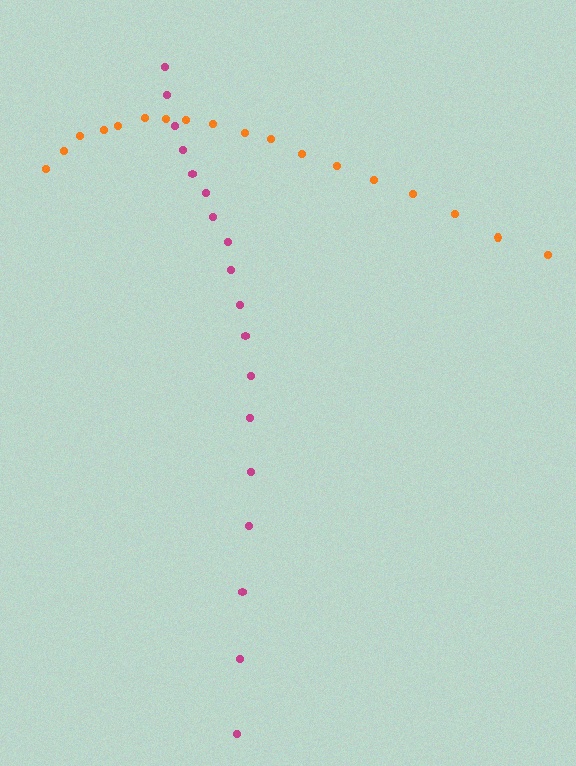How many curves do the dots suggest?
There are 2 distinct paths.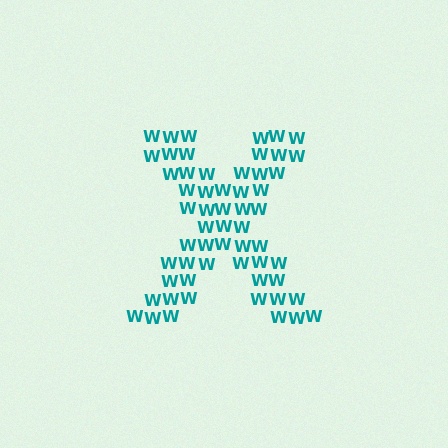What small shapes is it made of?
It is made of small letter W's.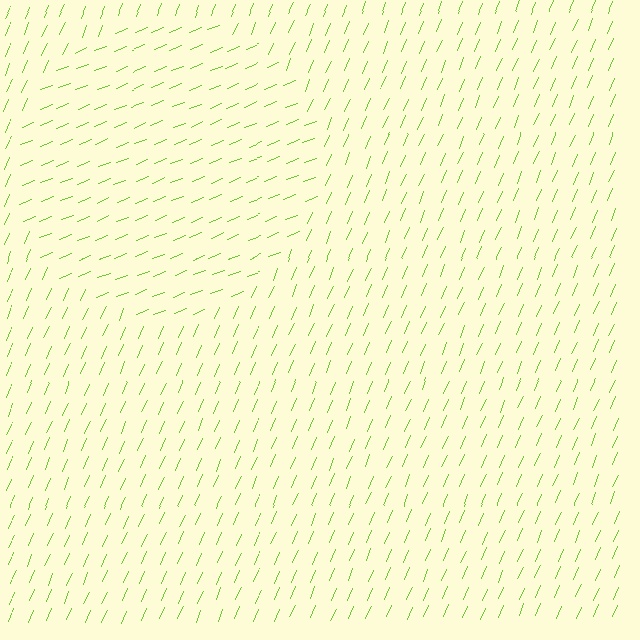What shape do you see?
I see a circle.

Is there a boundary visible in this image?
Yes, there is a texture boundary formed by a change in line orientation.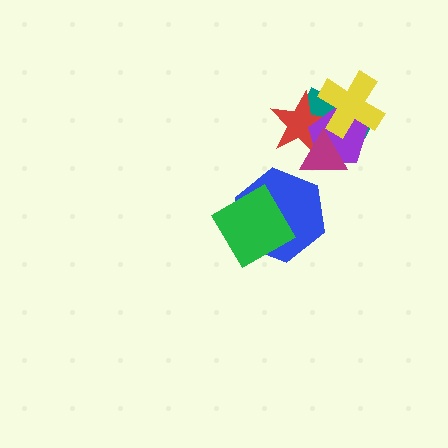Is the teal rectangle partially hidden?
Yes, it is partially covered by another shape.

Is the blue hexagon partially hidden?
Yes, it is partially covered by another shape.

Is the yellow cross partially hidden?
No, no other shape covers it.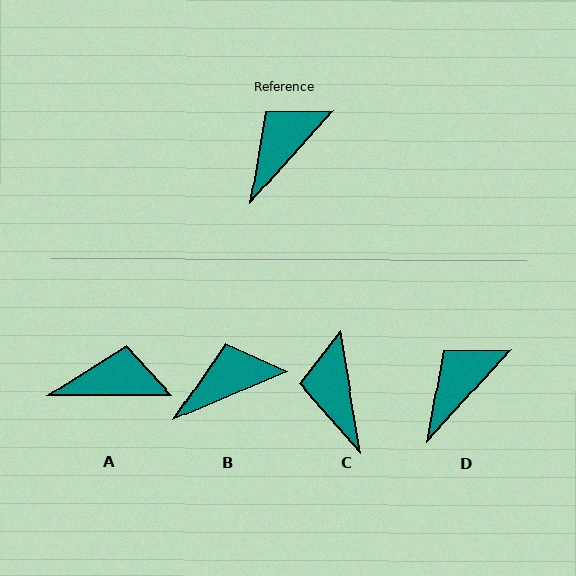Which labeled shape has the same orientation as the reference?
D.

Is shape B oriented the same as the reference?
No, it is off by about 25 degrees.